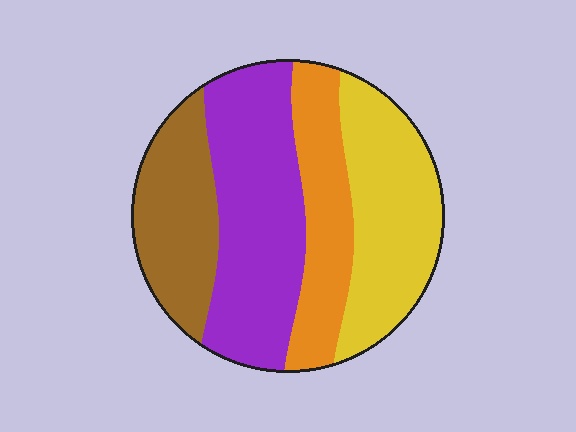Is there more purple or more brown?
Purple.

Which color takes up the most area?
Purple, at roughly 35%.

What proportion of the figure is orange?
Orange takes up about one fifth (1/5) of the figure.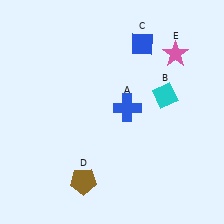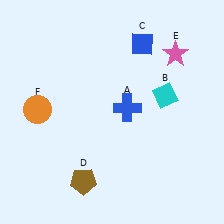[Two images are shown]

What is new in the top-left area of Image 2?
An orange circle (F) was added in the top-left area of Image 2.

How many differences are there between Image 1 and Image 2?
There is 1 difference between the two images.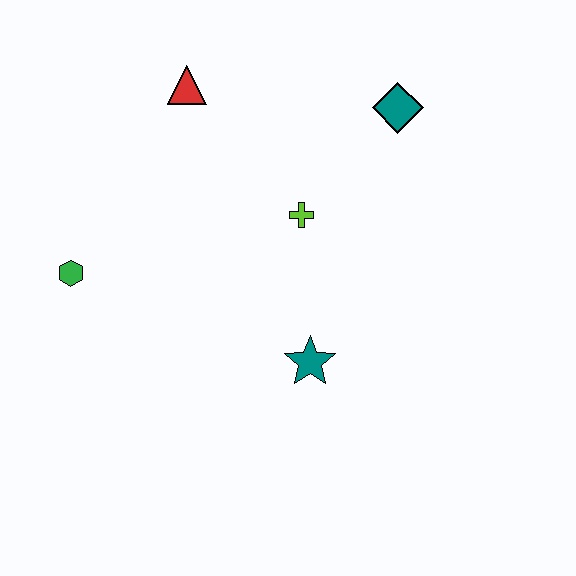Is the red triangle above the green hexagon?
Yes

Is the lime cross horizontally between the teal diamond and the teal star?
No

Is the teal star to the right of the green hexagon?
Yes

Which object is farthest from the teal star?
The red triangle is farthest from the teal star.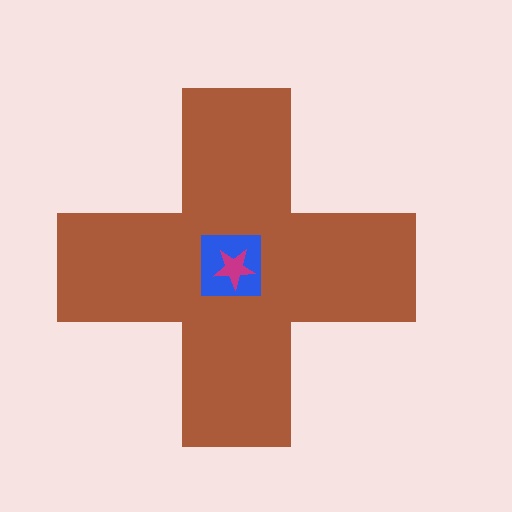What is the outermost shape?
The brown cross.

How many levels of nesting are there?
3.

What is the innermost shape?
The magenta star.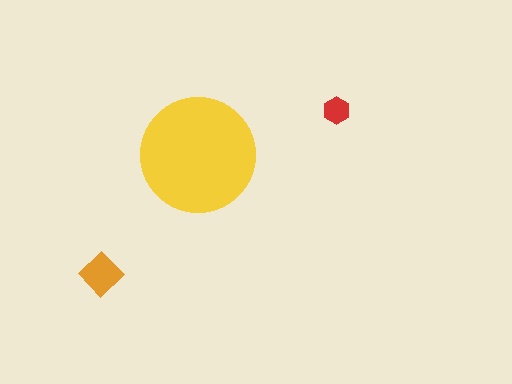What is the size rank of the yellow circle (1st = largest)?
1st.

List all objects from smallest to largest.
The red hexagon, the orange diamond, the yellow circle.